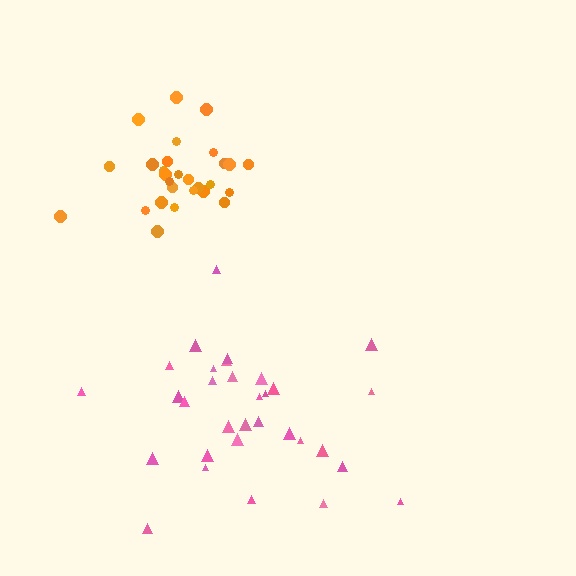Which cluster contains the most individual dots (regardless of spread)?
Pink (32).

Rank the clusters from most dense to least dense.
orange, pink.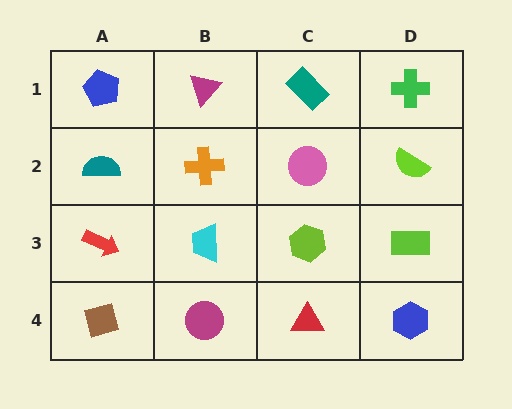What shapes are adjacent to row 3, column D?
A lime semicircle (row 2, column D), a blue hexagon (row 4, column D), a lime hexagon (row 3, column C).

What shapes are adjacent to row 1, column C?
A pink circle (row 2, column C), a magenta triangle (row 1, column B), a green cross (row 1, column D).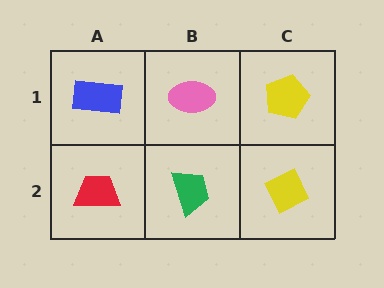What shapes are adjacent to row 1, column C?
A yellow diamond (row 2, column C), a pink ellipse (row 1, column B).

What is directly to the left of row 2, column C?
A green trapezoid.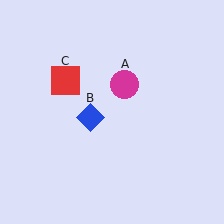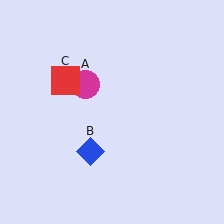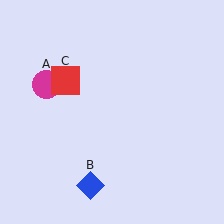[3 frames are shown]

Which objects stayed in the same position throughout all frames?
Red square (object C) remained stationary.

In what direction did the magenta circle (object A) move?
The magenta circle (object A) moved left.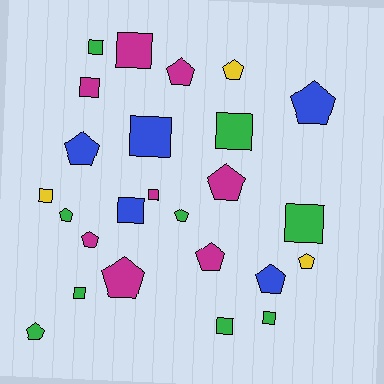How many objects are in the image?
There are 25 objects.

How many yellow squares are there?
There is 1 yellow square.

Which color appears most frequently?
Green, with 9 objects.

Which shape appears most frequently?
Pentagon, with 13 objects.